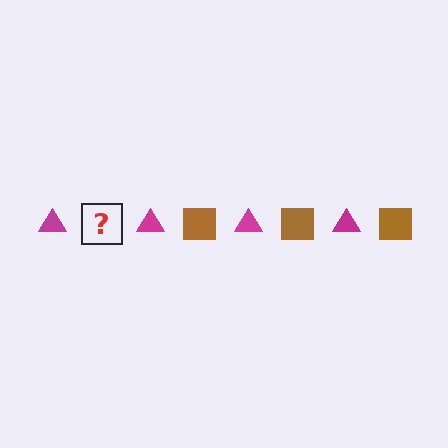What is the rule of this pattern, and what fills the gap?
The rule is that the pattern alternates between magenta triangle and brown square. The gap should be filled with a brown square.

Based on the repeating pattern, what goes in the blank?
The blank should be a brown square.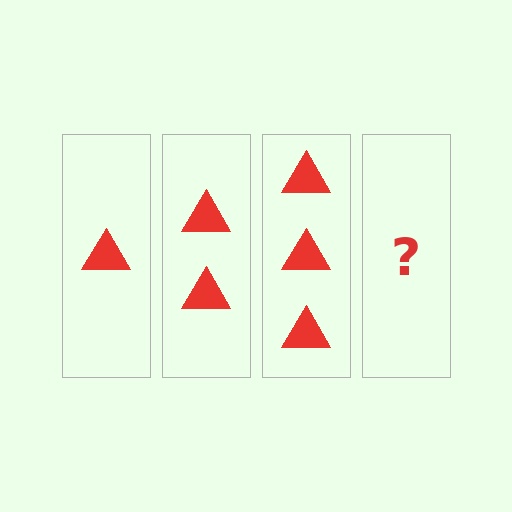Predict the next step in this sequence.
The next step is 4 triangles.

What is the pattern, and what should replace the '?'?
The pattern is that each step adds one more triangle. The '?' should be 4 triangles.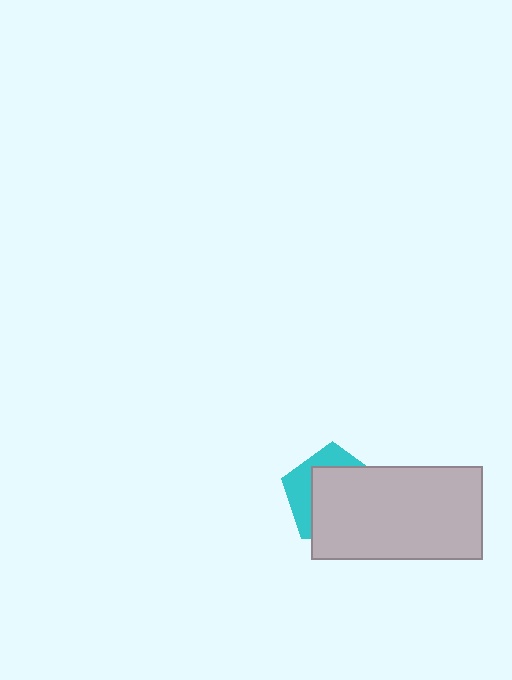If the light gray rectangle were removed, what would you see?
You would see the complete cyan pentagon.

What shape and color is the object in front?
The object in front is a light gray rectangle.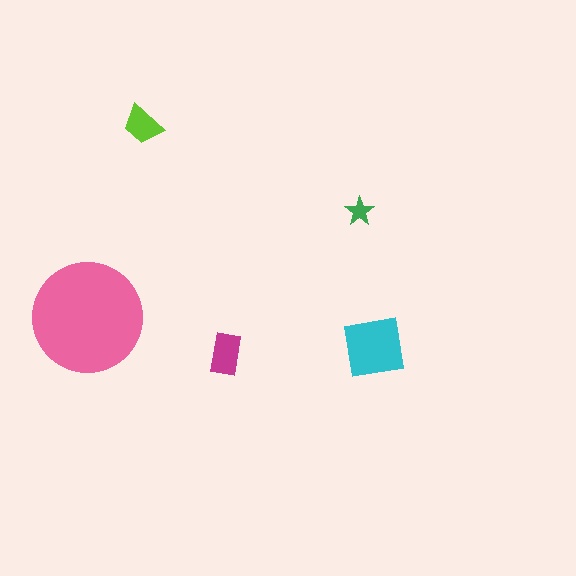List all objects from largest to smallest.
The pink circle, the cyan square, the magenta rectangle, the lime trapezoid, the green star.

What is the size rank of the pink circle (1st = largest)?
1st.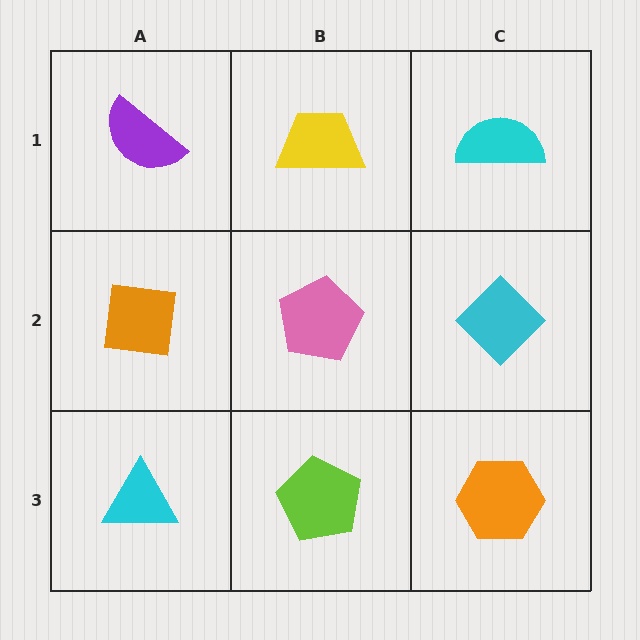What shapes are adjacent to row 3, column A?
An orange square (row 2, column A), a lime pentagon (row 3, column B).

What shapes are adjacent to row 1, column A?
An orange square (row 2, column A), a yellow trapezoid (row 1, column B).